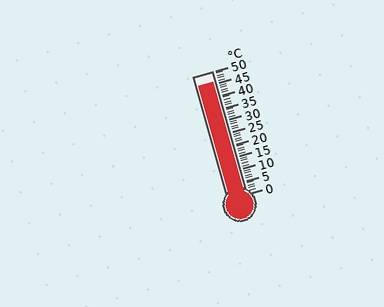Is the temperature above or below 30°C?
The temperature is above 30°C.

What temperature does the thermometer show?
The thermometer shows approximately 46°C.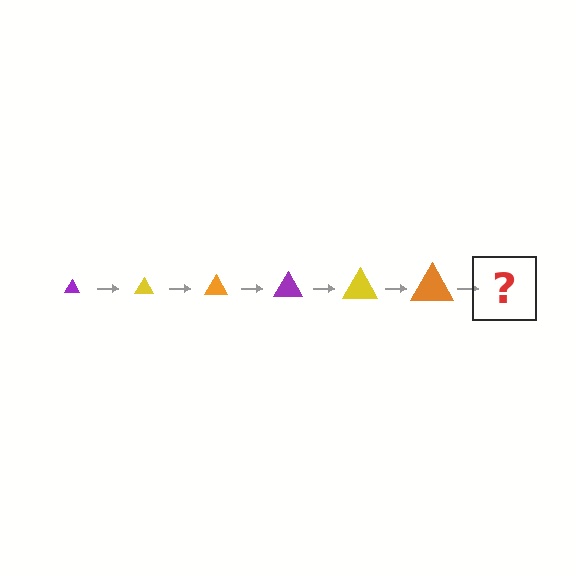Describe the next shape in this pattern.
It should be a purple triangle, larger than the previous one.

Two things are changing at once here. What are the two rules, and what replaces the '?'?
The two rules are that the triangle grows larger each step and the color cycles through purple, yellow, and orange. The '?' should be a purple triangle, larger than the previous one.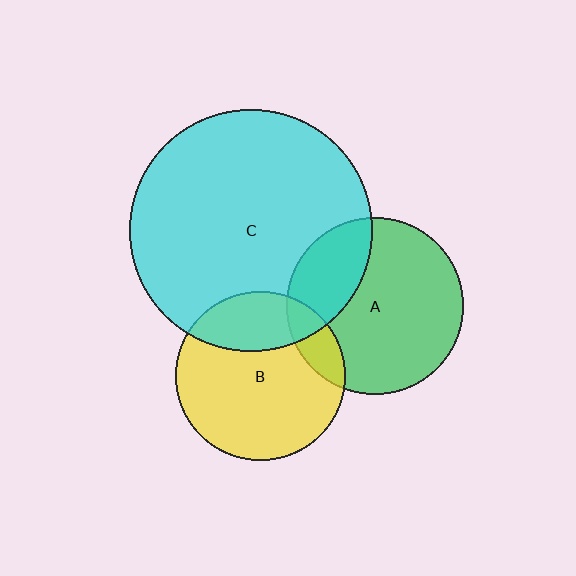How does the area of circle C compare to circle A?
Approximately 1.9 times.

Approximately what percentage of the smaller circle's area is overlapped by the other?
Approximately 25%.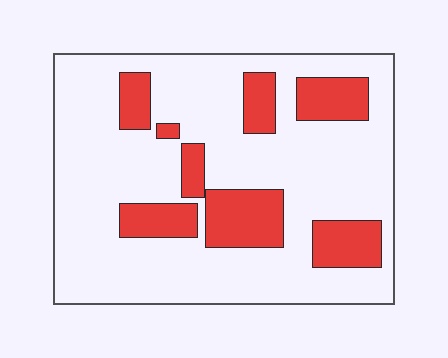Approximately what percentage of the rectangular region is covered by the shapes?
Approximately 25%.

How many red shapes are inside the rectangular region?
8.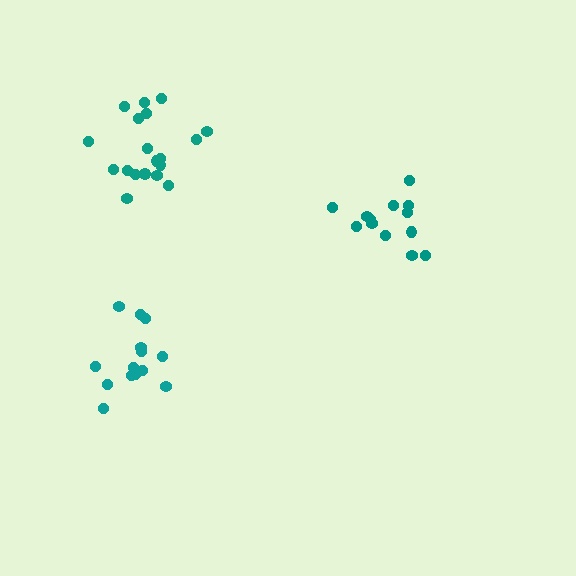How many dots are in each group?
Group 1: 13 dots, Group 2: 14 dots, Group 3: 19 dots (46 total).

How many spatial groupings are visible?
There are 3 spatial groupings.